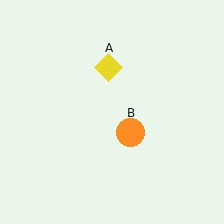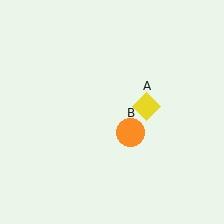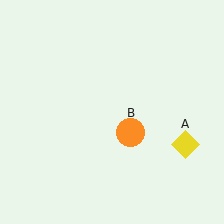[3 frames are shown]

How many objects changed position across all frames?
1 object changed position: yellow diamond (object A).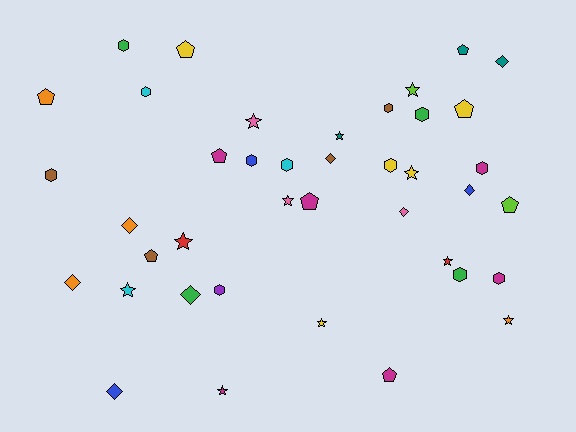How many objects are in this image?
There are 40 objects.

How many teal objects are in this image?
There are 3 teal objects.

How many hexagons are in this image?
There are 12 hexagons.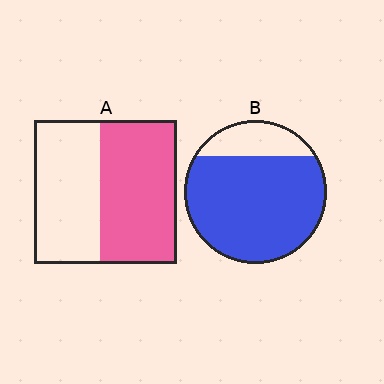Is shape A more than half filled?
Roughly half.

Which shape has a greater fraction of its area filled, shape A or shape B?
Shape B.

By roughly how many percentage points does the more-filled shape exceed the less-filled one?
By roughly 25 percentage points (B over A).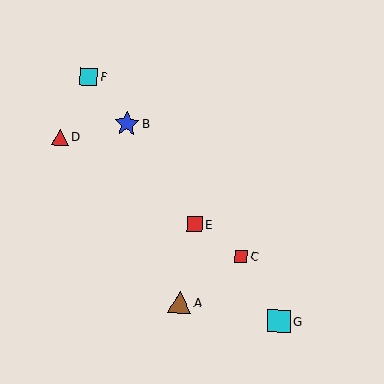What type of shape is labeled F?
Shape F is a cyan square.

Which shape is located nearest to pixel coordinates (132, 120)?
The blue star (labeled B) at (127, 124) is nearest to that location.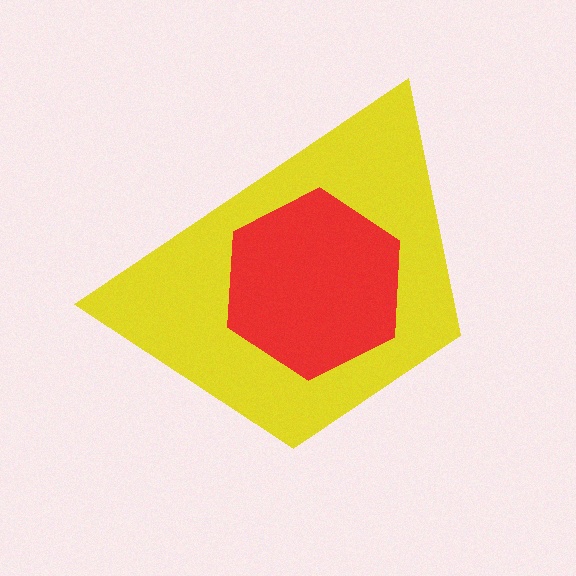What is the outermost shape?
The yellow trapezoid.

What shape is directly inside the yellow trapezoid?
The red hexagon.